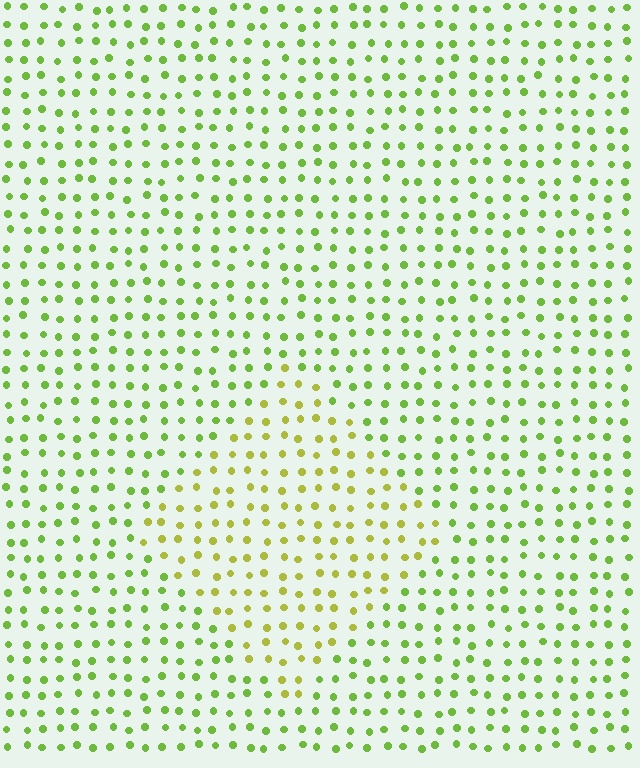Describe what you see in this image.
The image is filled with small lime elements in a uniform arrangement. A diamond-shaped region is visible where the elements are tinted to a slightly different hue, forming a subtle color boundary.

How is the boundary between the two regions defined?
The boundary is defined purely by a slight shift in hue (about 30 degrees). Spacing, size, and orientation are identical on both sides.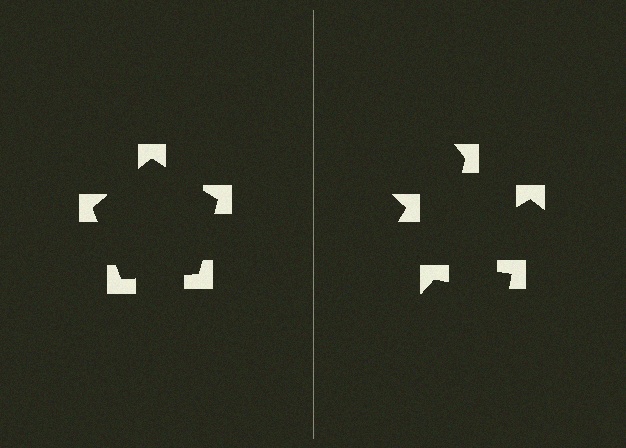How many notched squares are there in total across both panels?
10 — 5 on each side.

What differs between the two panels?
The notched squares are positioned identically on both sides; only the wedge orientations differ. On the left they align to a pentagon; on the right they are misaligned.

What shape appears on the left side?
An illusory pentagon.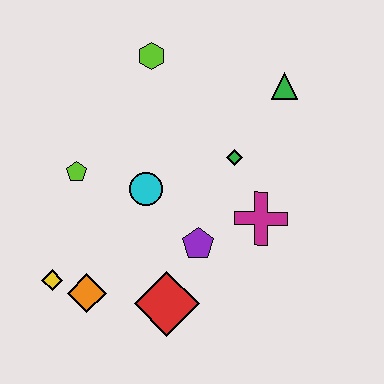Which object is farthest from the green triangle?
The yellow diamond is farthest from the green triangle.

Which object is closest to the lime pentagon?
The cyan circle is closest to the lime pentagon.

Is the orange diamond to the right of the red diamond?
No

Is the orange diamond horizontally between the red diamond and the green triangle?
No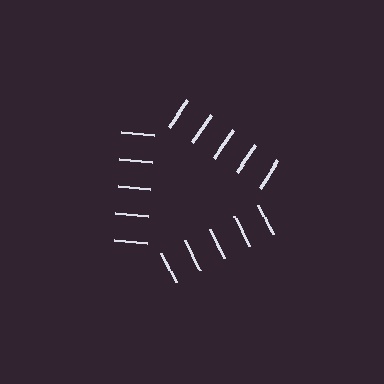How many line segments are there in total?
15 — 5 along each of the 3 edges.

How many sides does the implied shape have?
3 sides — the line-ends trace a triangle.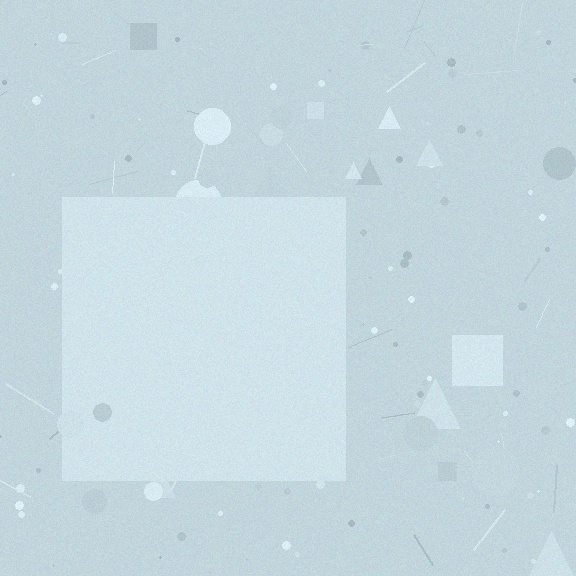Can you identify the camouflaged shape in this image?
The camouflaged shape is a square.